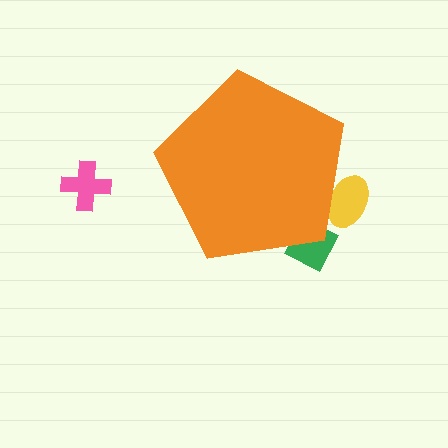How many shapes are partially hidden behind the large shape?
2 shapes are partially hidden.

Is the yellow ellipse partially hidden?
Yes, the yellow ellipse is partially hidden behind the orange pentagon.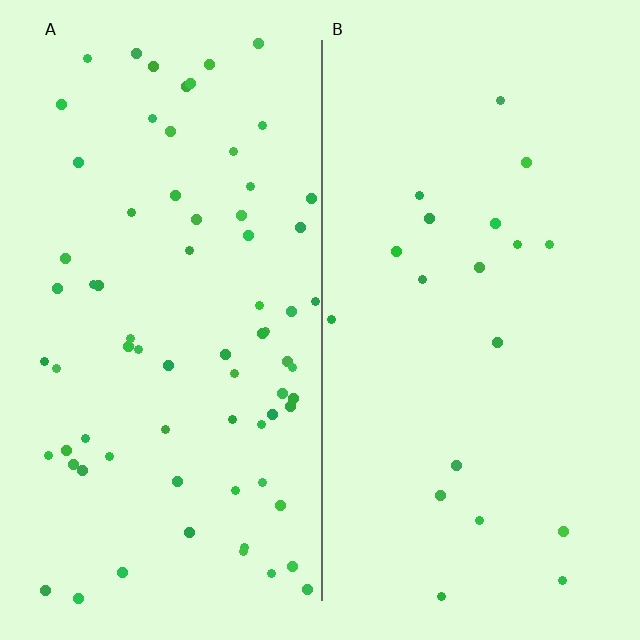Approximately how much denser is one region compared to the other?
Approximately 3.7× — region A over region B.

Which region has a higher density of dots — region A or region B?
A (the left).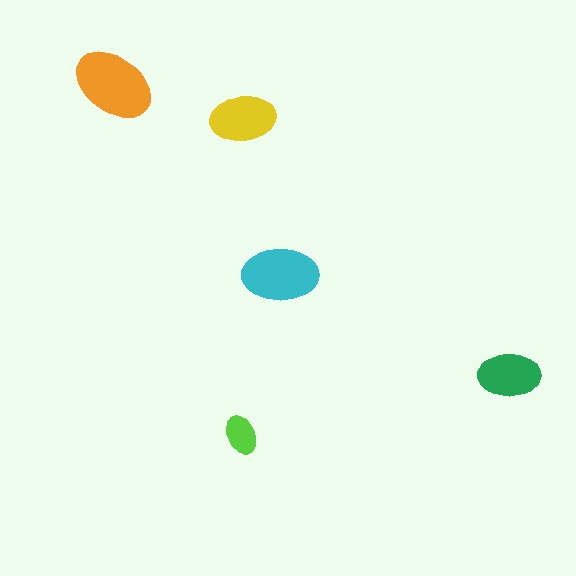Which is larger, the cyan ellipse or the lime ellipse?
The cyan one.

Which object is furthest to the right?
The green ellipse is rightmost.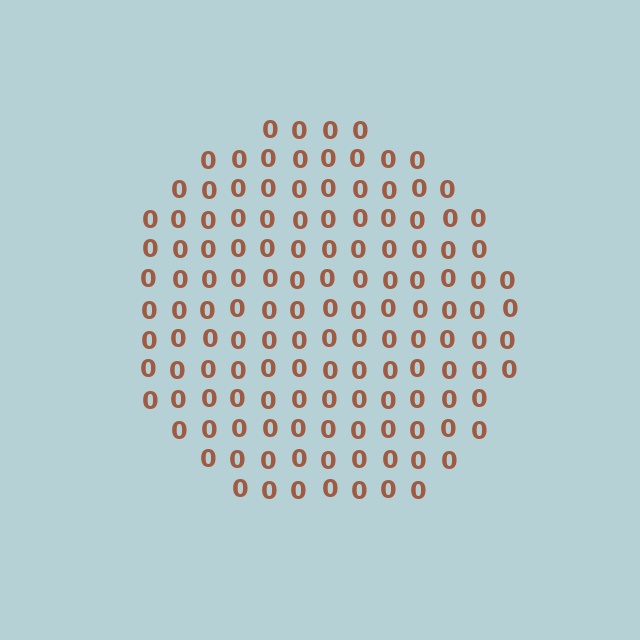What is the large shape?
The large shape is a circle.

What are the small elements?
The small elements are digit 0's.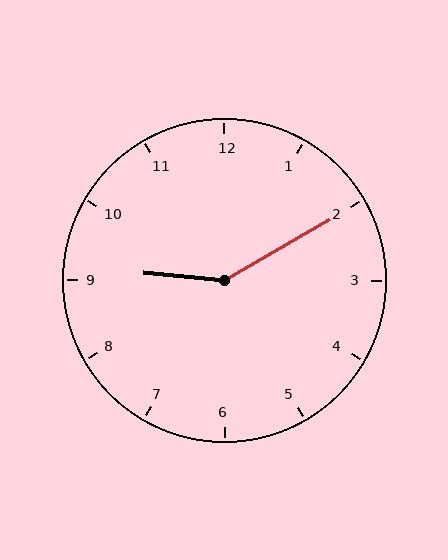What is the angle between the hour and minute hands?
Approximately 145 degrees.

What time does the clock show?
9:10.